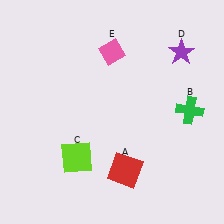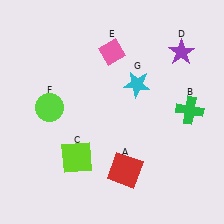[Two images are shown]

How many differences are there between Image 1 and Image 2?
There are 2 differences between the two images.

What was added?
A lime circle (F), a cyan star (G) were added in Image 2.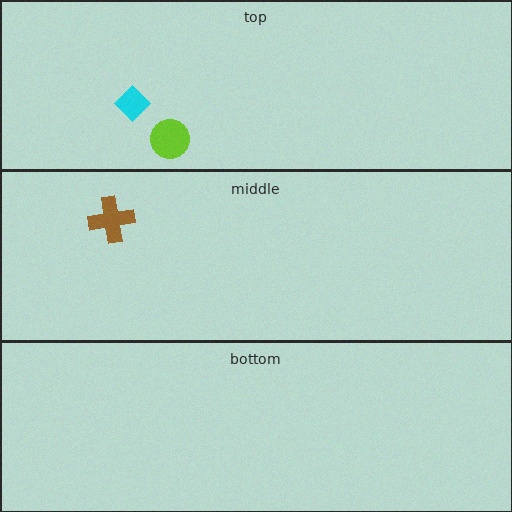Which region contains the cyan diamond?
The top region.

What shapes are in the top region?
The cyan diamond, the lime circle.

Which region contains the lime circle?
The top region.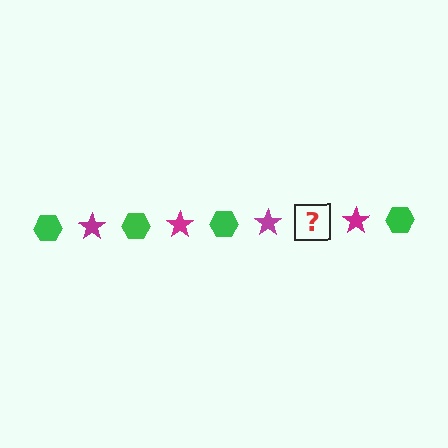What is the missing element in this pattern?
The missing element is a green hexagon.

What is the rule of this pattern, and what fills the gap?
The rule is that the pattern alternates between green hexagon and magenta star. The gap should be filled with a green hexagon.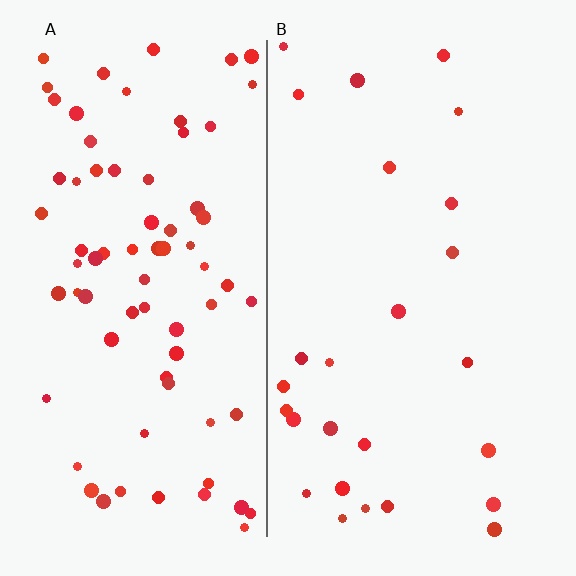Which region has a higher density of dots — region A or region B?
A (the left).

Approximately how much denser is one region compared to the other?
Approximately 2.9× — region A over region B.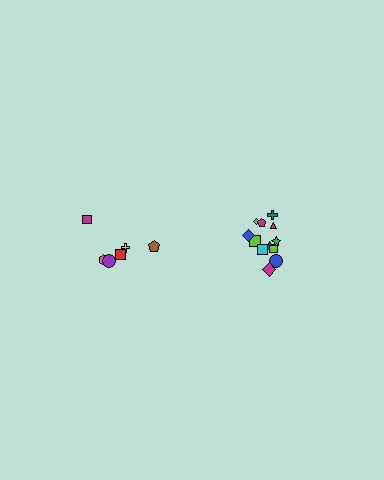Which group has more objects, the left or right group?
The right group.